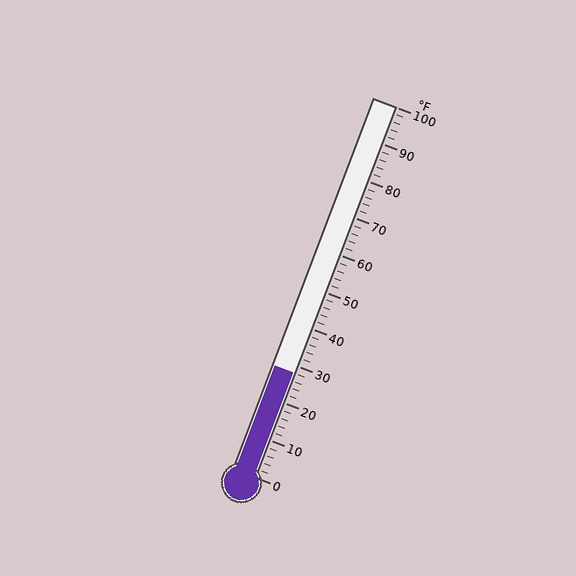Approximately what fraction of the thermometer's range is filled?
The thermometer is filled to approximately 30% of its range.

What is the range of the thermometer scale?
The thermometer scale ranges from 0°F to 100°F.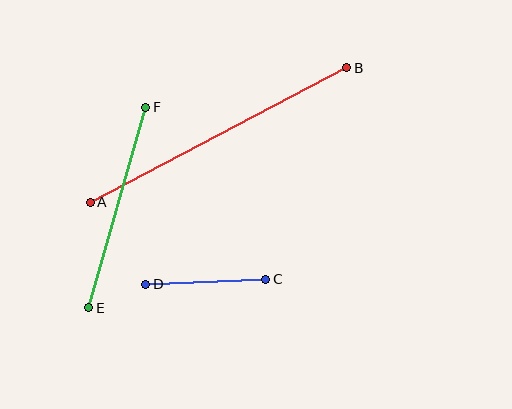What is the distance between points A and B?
The distance is approximately 290 pixels.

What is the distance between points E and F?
The distance is approximately 209 pixels.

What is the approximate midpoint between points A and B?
The midpoint is at approximately (218, 135) pixels.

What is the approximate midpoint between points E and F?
The midpoint is at approximately (117, 207) pixels.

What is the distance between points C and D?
The distance is approximately 120 pixels.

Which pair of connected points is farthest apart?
Points A and B are farthest apart.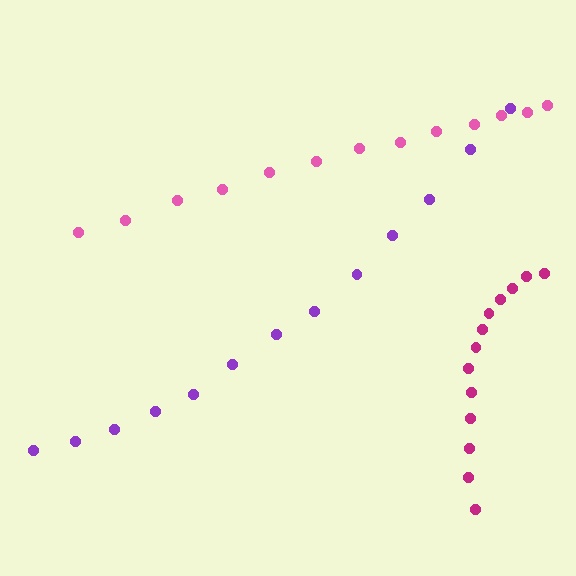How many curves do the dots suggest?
There are 3 distinct paths.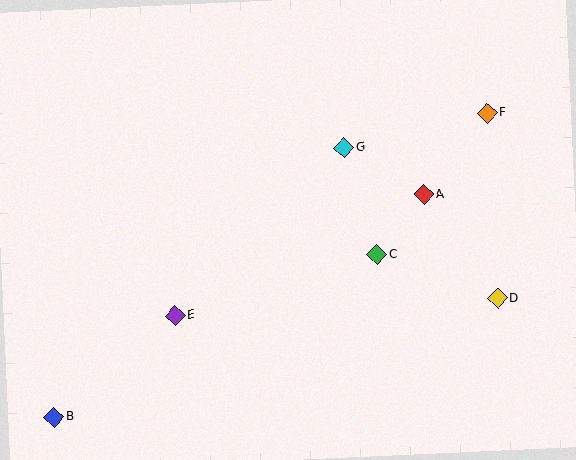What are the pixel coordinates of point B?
Point B is at (54, 417).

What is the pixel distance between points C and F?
The distance between C and F is 179 pixels.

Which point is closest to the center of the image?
Point C at (377, 255) is closest to the center.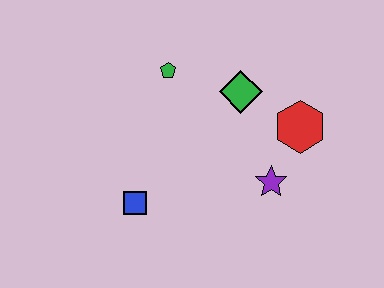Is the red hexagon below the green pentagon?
Yes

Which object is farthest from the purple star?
The green pentagon is farthest from the purple star.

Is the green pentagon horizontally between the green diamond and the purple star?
No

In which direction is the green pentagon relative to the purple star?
The green pentagon is above the purple star.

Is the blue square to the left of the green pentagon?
Yes